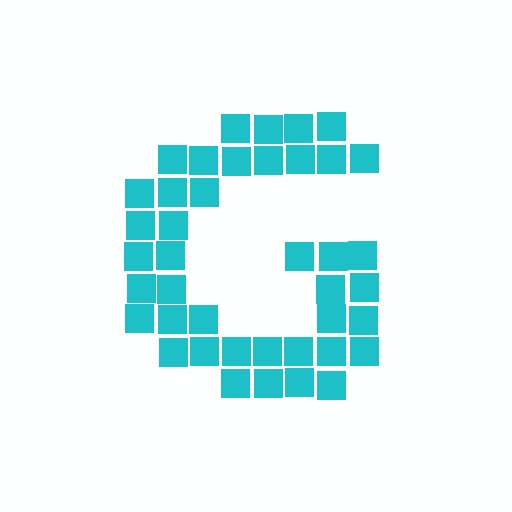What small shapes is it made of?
It is made of small squares.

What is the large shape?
The large shape is the letter G.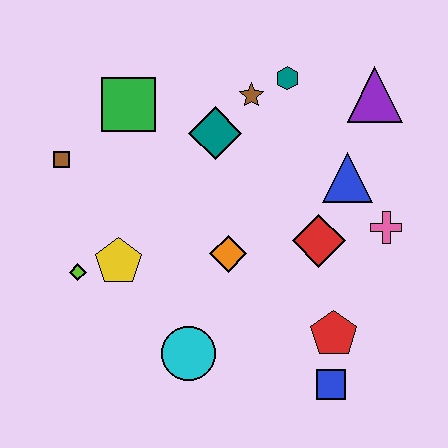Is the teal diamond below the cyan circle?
No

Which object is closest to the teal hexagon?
The brown star is closest to the teal hexagon.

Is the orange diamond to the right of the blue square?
No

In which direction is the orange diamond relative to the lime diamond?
The orange diamond is to the right of the lime diamond.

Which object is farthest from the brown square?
The blue square is farthest from the brown square.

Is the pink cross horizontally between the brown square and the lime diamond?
No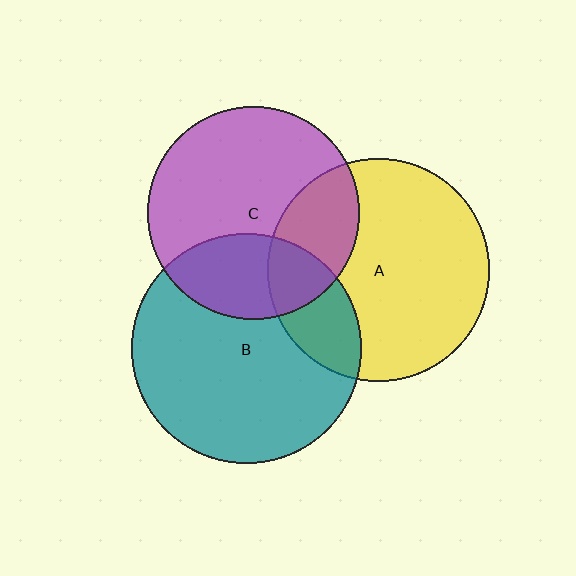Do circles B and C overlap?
Yes.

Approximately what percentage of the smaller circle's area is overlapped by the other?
Approximately 30%.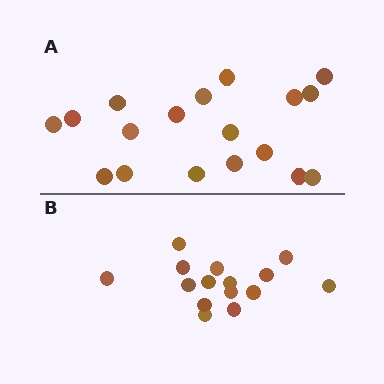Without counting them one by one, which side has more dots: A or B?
Region A (the top region) has more dots.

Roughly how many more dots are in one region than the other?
Region A has just a few more — roughly 2 or 3 more dots than region B.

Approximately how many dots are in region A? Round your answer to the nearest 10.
About 20 dots. (The exact count is 18, which rounds to 20.)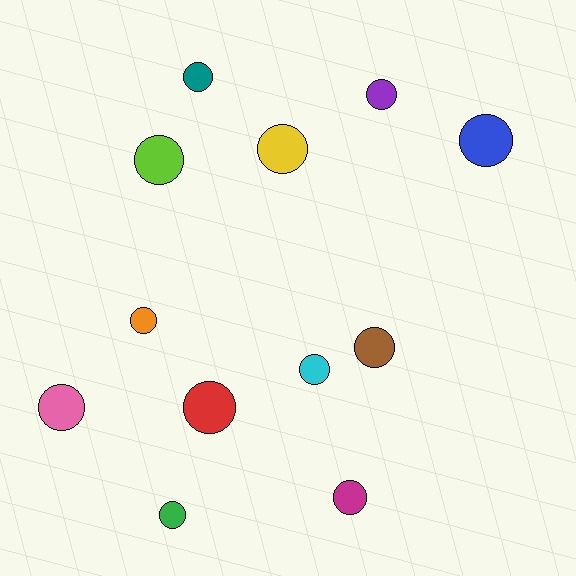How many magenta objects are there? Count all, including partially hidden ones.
There is 1 magenta object.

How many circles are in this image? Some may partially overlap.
There are 12 circles.